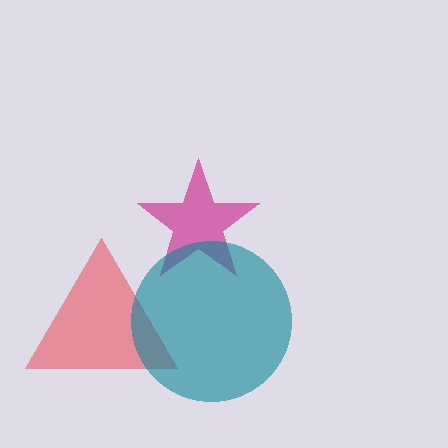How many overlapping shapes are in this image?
There are 3 overlapping shapes in the image.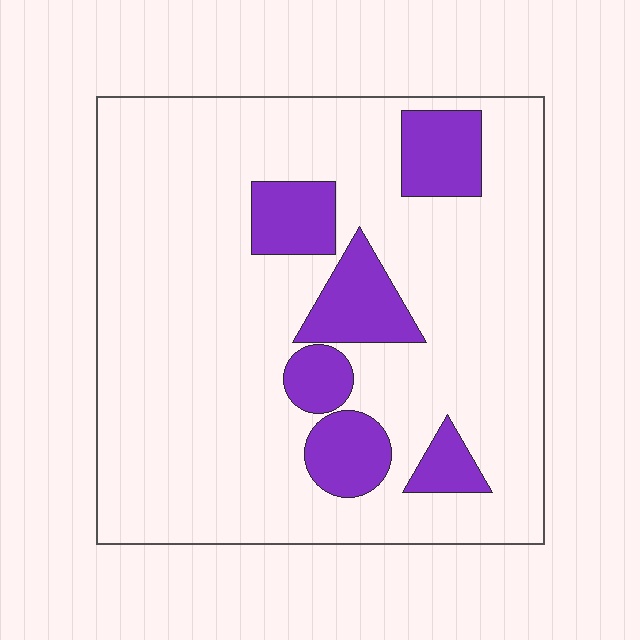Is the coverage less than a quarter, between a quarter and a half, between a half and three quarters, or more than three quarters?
Less than a quarter.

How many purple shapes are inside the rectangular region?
6.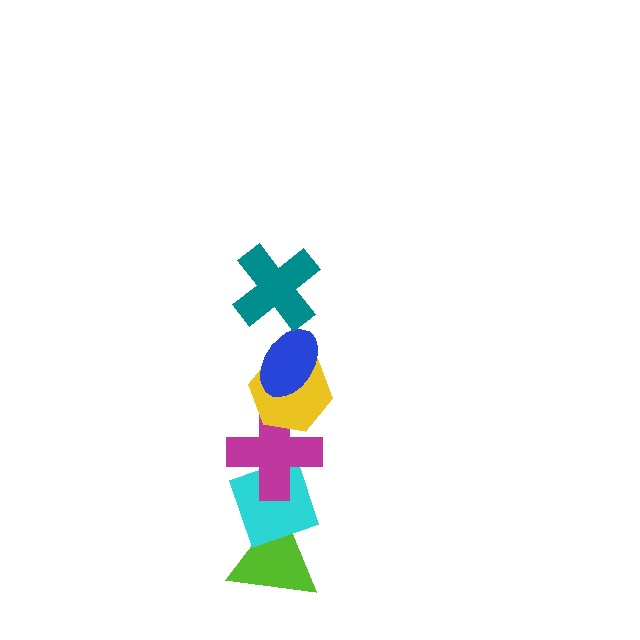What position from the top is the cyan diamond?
The cyan diamond is 5th from the top.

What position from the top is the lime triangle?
The lime triangle is 6th from the top.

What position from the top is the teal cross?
The teal cross is 1st from the top.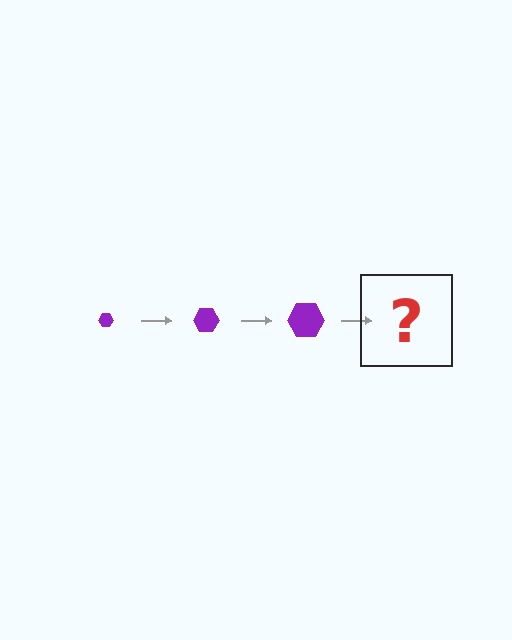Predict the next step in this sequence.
The next step is a purple hexagon, larger than the previous one.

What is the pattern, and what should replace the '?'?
The pattern is that the hexagon gets progressively larger each step. The '?' should be a purple hexagon, larger than the previous one.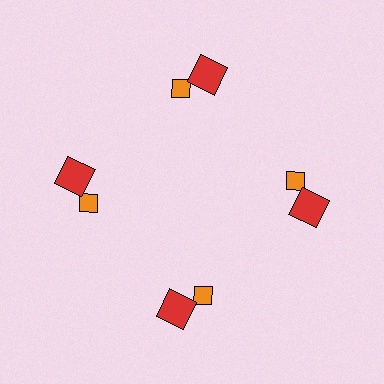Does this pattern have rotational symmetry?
Yes, this pattern has 4-fold rotational symmetry. It looks the same after rotating 90 degrees around the center.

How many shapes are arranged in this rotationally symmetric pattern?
There are 8 shapes, arranged in 4 groups of 2.